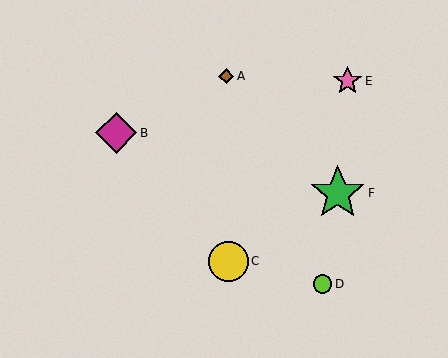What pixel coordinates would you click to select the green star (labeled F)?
Click at (338, 193) to select the green star F.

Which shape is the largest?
The green star (labeled F) is the largest.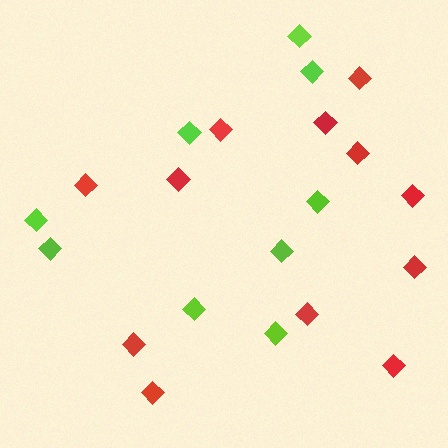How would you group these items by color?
There are 2 groups: one group of lime diamonds (9) and one group of red diamonds (12).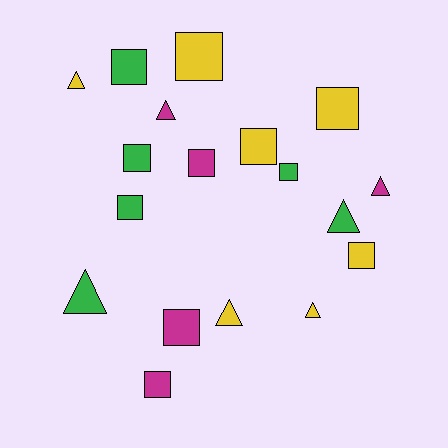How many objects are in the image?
There are 18 objects.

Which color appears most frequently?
Yellow, with 7 objects.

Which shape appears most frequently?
Square, with 11 objects.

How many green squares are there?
There are 4 green squares.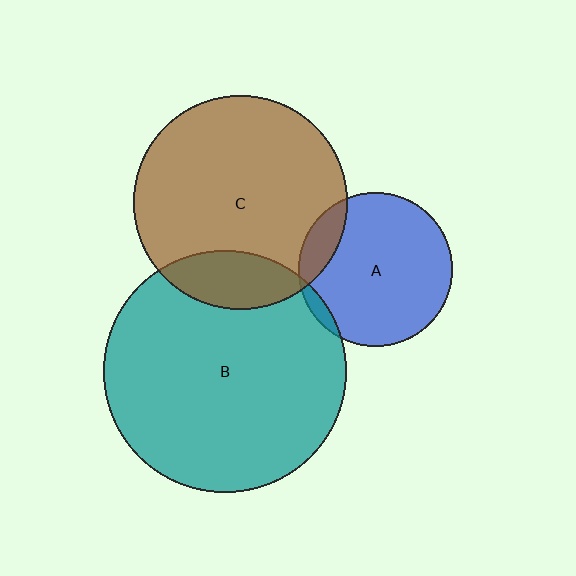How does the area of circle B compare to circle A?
Approximately 2.5 times.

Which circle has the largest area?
Circle B (teal).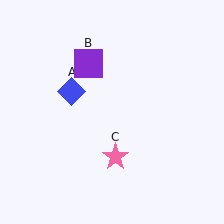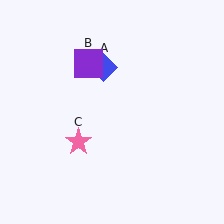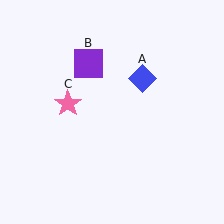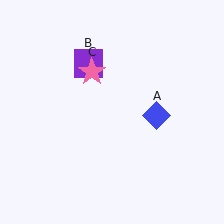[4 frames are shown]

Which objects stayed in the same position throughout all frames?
Purple square (object B) remained stationary.